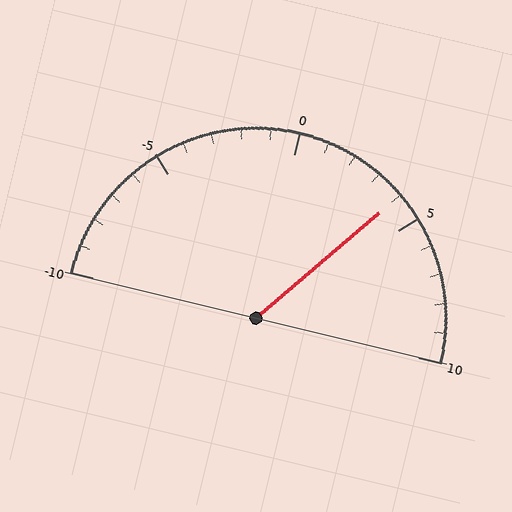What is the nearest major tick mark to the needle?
The nearest major tick mark is 5.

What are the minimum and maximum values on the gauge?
The gauge ranges from -10 to 10.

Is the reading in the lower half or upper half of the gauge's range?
The reading is in the upper half of the range (-10 to 10).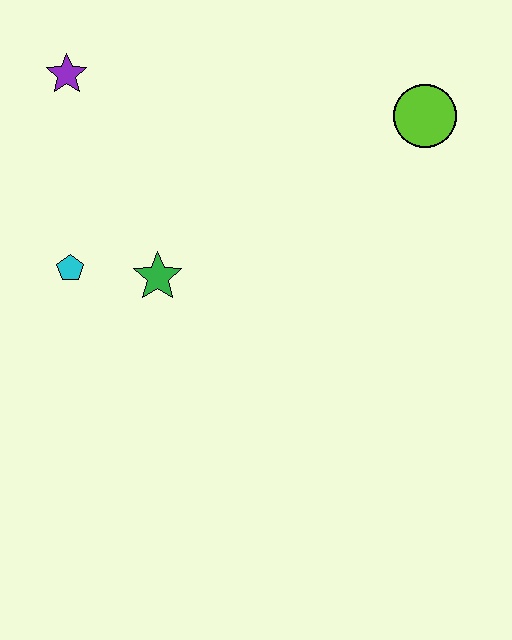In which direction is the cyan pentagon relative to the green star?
The cyan pentagon is to the left of the green star.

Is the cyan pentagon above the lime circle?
No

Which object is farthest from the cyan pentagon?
The lime circle is farthest from the cyan pentagon.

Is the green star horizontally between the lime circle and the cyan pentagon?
Yes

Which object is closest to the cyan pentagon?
The green star is closest to the cyan pentagon.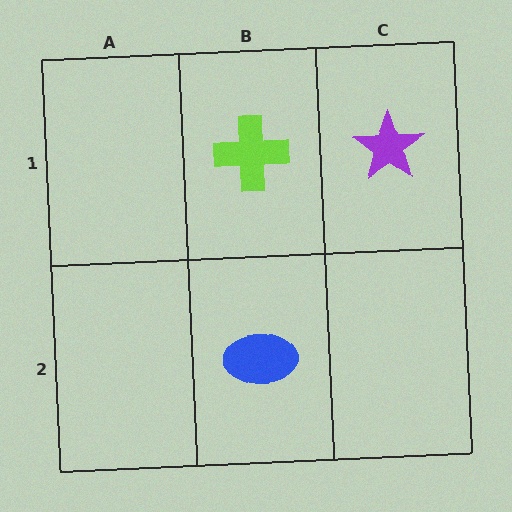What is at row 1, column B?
A lime cross.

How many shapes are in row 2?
1 shape.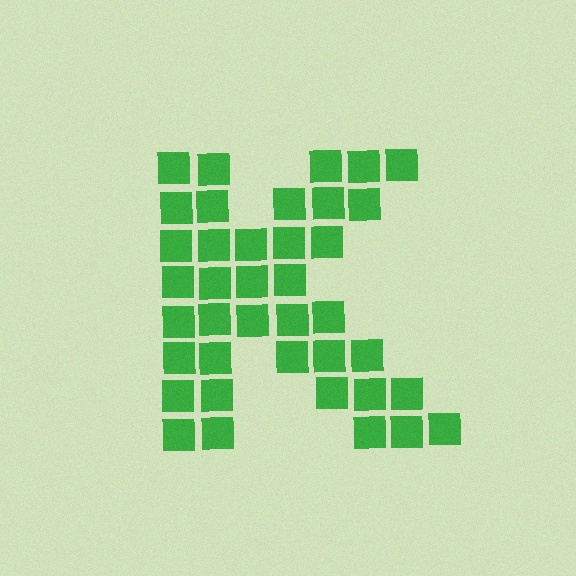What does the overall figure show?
The overall figure shows the letter K.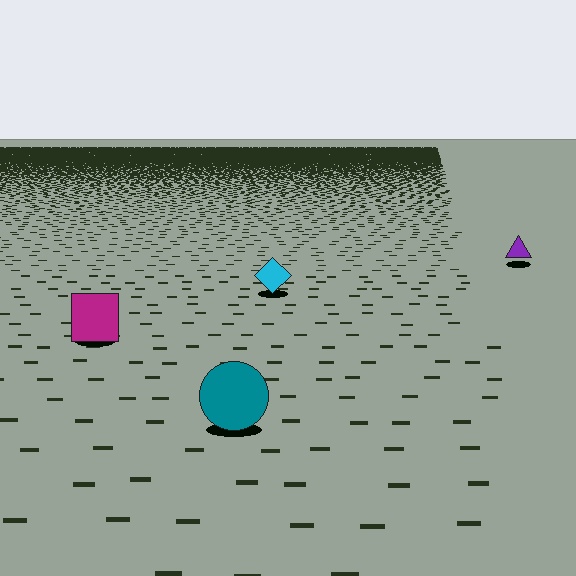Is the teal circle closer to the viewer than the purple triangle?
Yes. The teal circle is closer — you can tell from the texture gradient: the ground texture is coarser near it.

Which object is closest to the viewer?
The teal circle is closest. The texture marks near it are larger and more spread out.